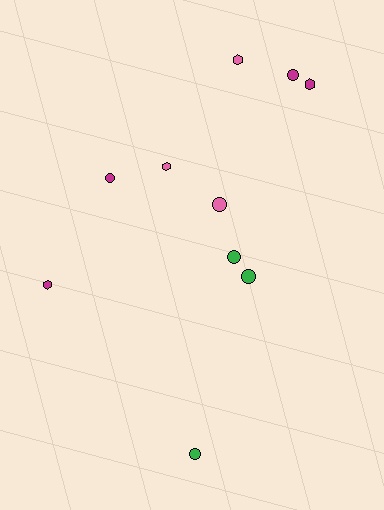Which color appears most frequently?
Magenta, with 4 objects.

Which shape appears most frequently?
Circle, with 6 objects.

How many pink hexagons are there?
There are 2 pink hexagons.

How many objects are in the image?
There are 10 objects.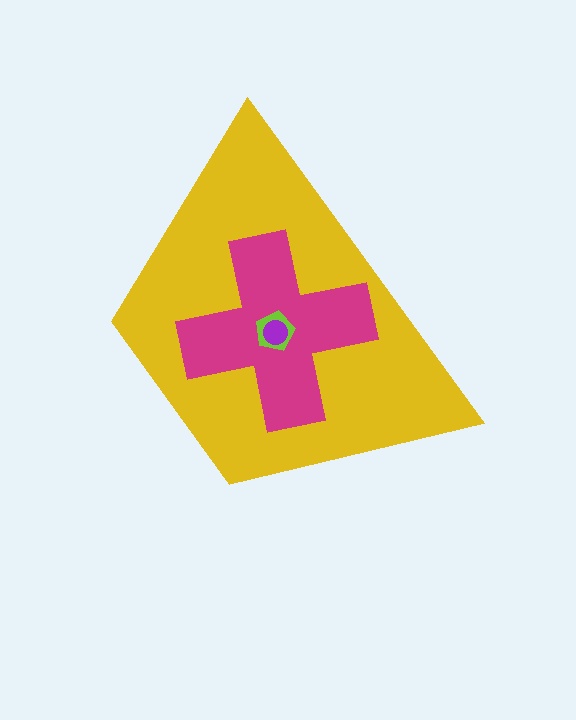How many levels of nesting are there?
4.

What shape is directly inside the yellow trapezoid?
The magenta cross.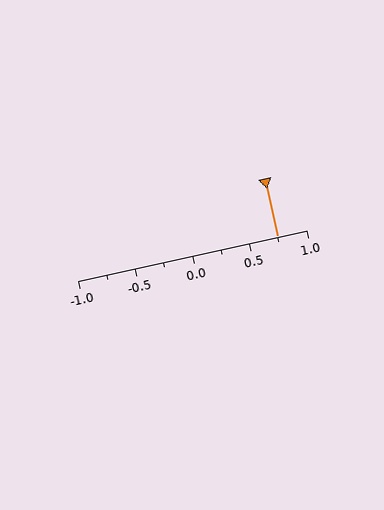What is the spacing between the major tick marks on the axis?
The major ticks are spaced 0.5 apart.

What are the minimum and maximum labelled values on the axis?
The axis runs from -1.0 to 1.0.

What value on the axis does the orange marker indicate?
The marker indicates approximately 0.75.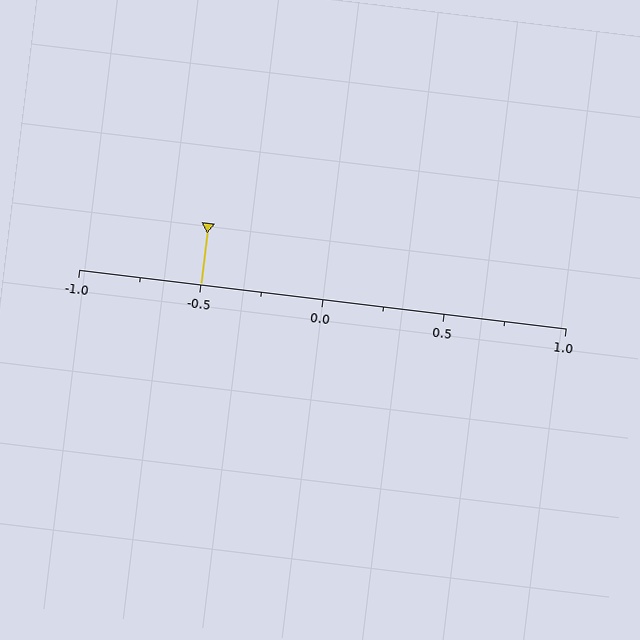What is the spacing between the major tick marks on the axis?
The major ticks are spaced 0.5 apart.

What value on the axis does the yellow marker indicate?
The marker indicates approximately -0.5.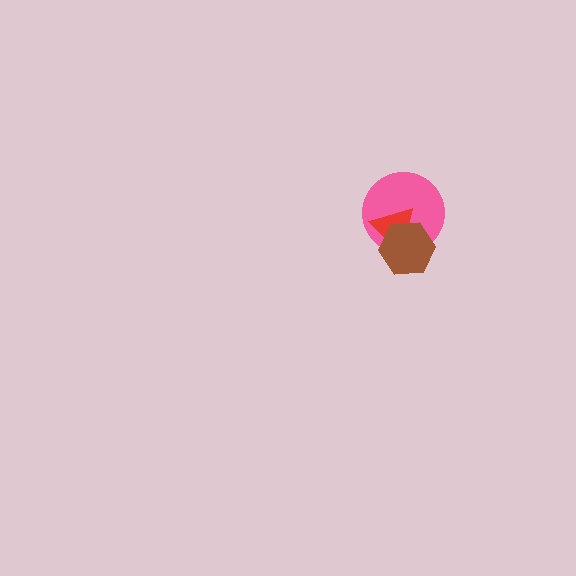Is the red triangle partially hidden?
Yes, it is partially covered by another shape.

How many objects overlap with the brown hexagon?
2 objects overlap with the brown hexagon.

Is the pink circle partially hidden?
Yes, it is partially covered by another shape.